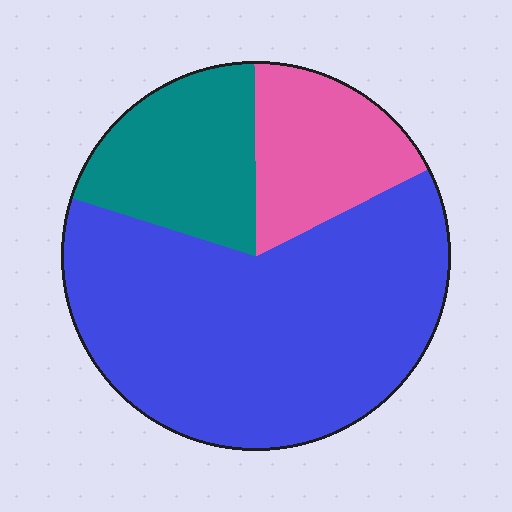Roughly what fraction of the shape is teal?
Teal covers around 20% of the shape.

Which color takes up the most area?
Blue, at roughly 60%.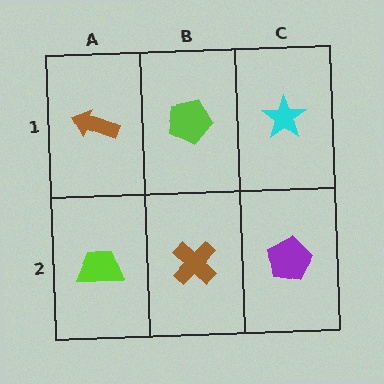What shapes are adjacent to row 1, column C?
A purple pentagon (row 2, column C), a lime pentagon (row 1, column B).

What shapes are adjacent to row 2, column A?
A brown arrow (row 1, column A), a brown cross (row 2, column B).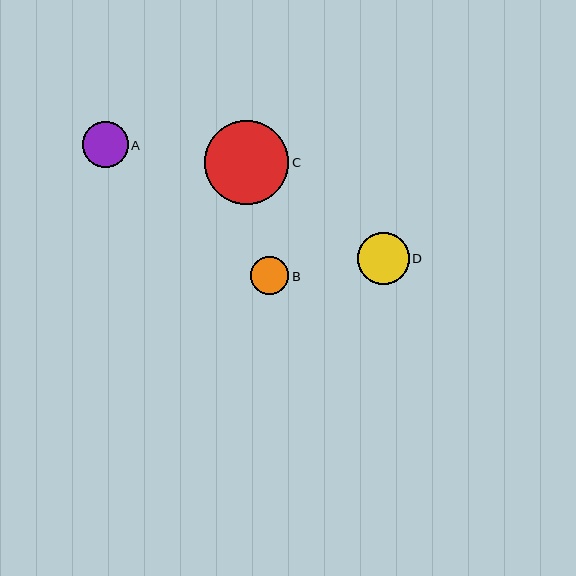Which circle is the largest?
Circle C is the largest with a size of approximately 84 pixels.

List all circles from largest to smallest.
From largest to smallest: C, D, A, B.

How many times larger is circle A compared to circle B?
Circle A is approximately 1.2 times the size of circle B.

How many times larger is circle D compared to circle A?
Circle D is approximately 1.1 times the size of circle A.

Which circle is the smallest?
Circle B is the smallest with a size of approximately 38 pixels.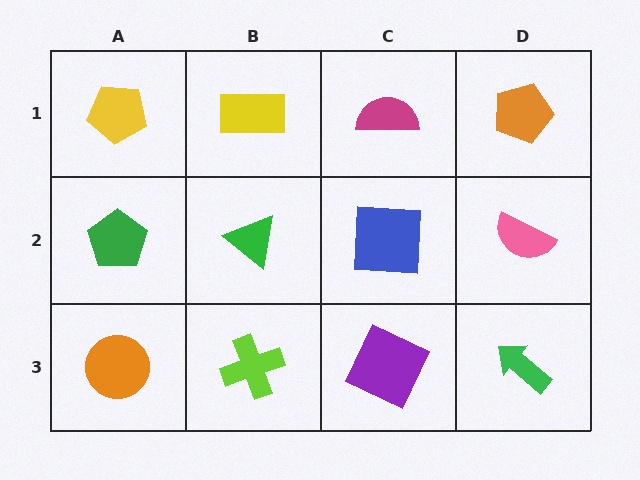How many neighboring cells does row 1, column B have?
3.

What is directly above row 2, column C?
A magenta semicircle.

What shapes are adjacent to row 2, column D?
An orange pentagon (row 1, column D), a green arrow (row 3, column D), a blue square (row 2, column C).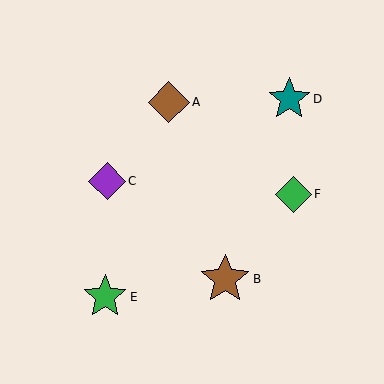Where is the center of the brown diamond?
The center of the brown diamond is at (169, 102).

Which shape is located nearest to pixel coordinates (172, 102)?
The brown diamond (labeled A) at (169, 102) is nearest to that location.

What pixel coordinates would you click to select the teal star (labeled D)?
Click at (289, 99) to select the teal star D.